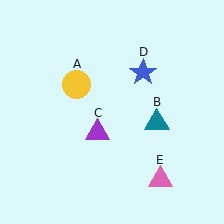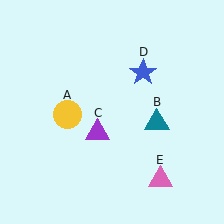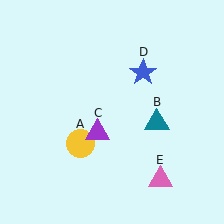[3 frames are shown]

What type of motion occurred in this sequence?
The yellow circle (object A) rotated counterclockwise around the center of the scene.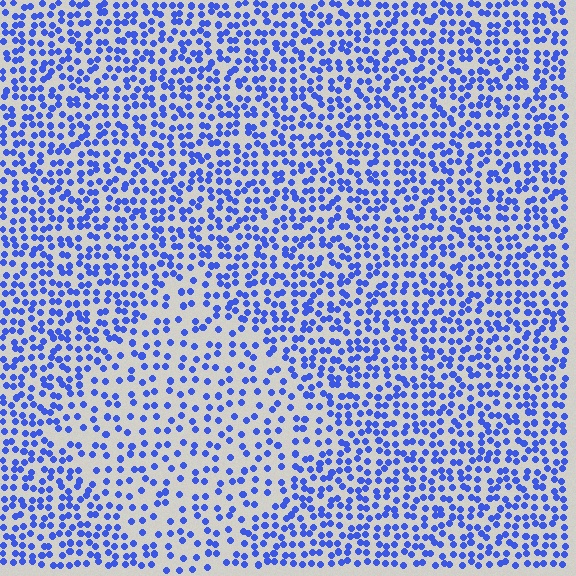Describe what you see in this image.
The image contains small blue elements arranged at two different densities. A diamond-shaped region is visible where the elements are less densely packed than the surrounding area.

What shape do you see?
I see a diamond.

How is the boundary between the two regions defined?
The boundary is defined by a change in element density (approximately 1.8x ratio). All elements are the same color, size, and shape.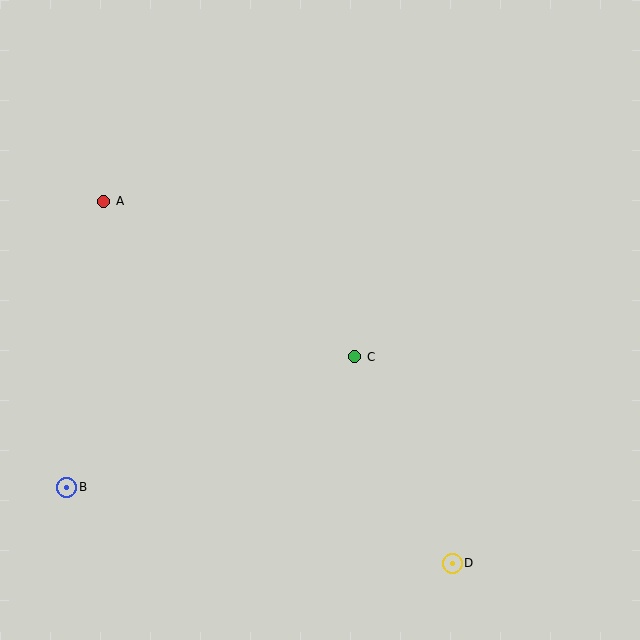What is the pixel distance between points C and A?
The distance between C and A is 295 pixels.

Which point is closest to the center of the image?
Point C at (355, 357) is closest to the center.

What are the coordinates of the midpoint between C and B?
The midpoint between C and B is at (211, 422).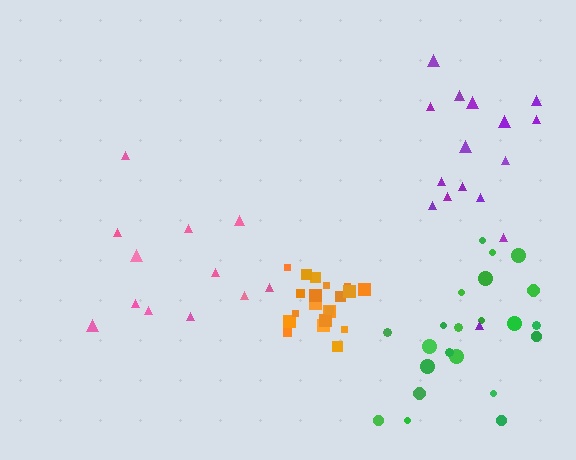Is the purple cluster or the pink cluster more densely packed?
Purple.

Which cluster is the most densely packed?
Orange.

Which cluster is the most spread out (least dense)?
Pink.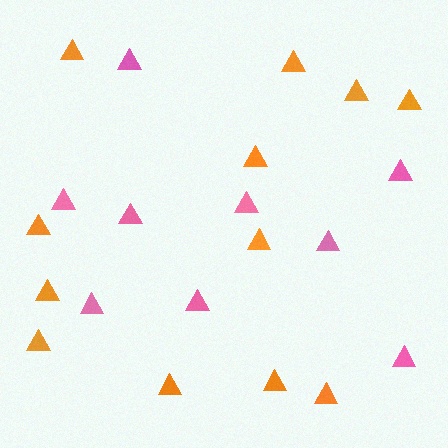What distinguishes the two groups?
There are 2 groups: one group of pink triangles (9) and one group of orange triangles (12).